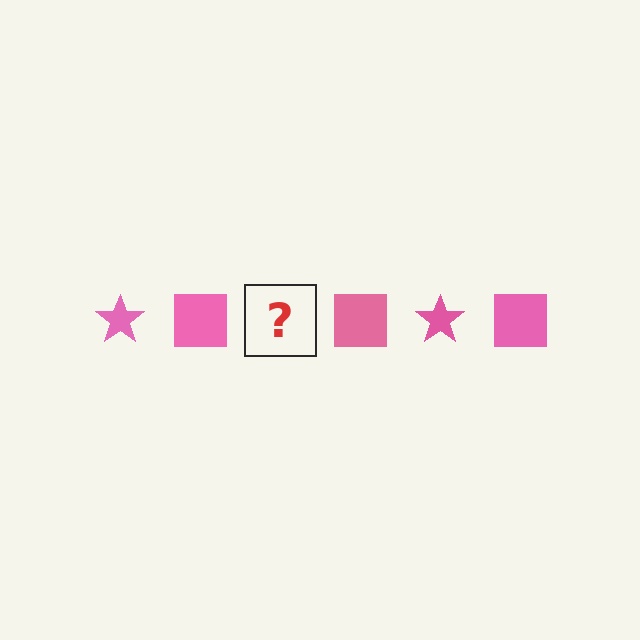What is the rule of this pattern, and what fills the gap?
The rule is that the pattern cycles through star, square shapes in pink. The gap should be filled with a pink star.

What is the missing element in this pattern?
The missing element is a pink star.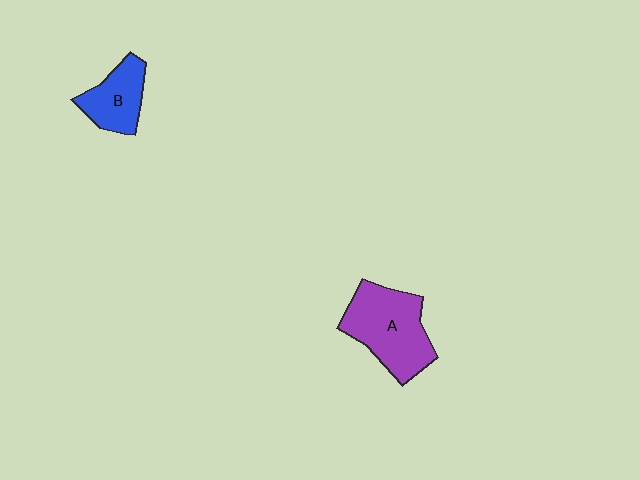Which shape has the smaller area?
Shape B (blue).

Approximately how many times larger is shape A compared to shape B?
Approximately 1.7 times.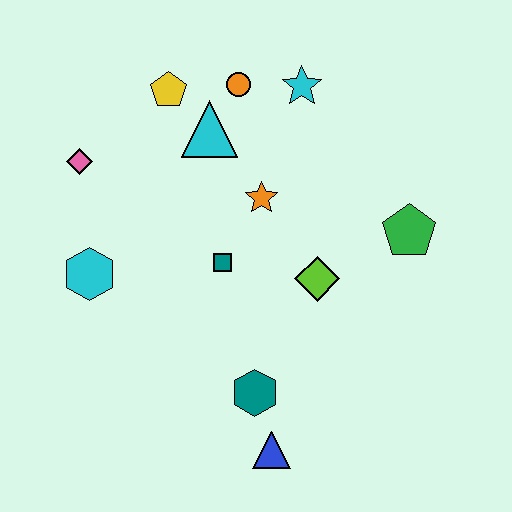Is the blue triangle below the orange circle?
Yes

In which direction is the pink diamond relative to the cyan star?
The pink diamond is to the left of the cyan star.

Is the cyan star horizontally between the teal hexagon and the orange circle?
No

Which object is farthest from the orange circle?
The blue triangle is farthest from the orange circle.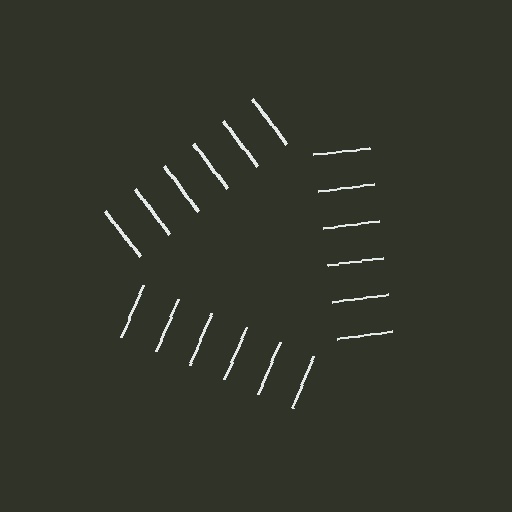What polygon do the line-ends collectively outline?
An illusory triangle — the line segments terminate on its edges but no continuous stroke is drawn.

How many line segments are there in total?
18 — 6 along each of the 3 edges.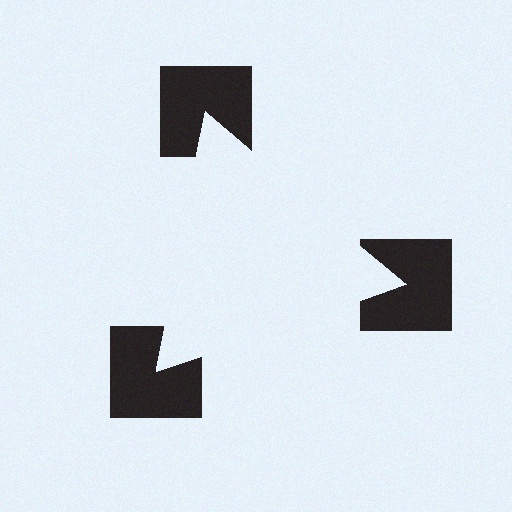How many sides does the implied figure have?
3 sides.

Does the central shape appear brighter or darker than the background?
It typically appears slightly brighter than the background, even though no actual brightness change is drawn.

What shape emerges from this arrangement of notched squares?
An illusory triangle — its edges are inferred from the aligned wedge cuts in the notched squares, not physically drawn.